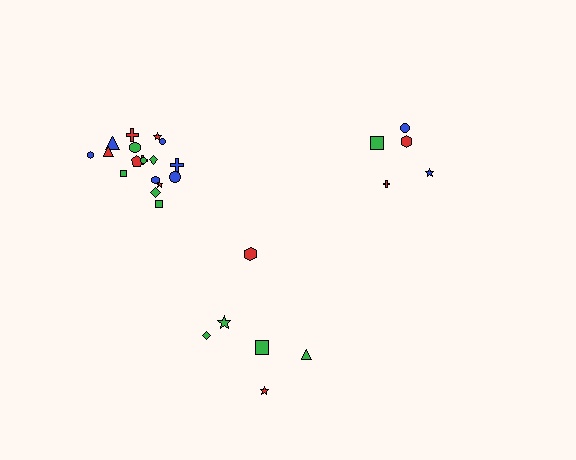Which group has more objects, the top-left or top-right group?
The top-left group.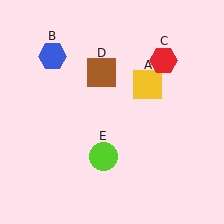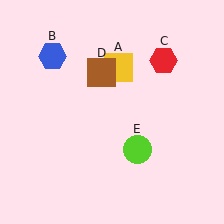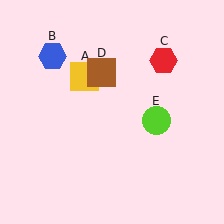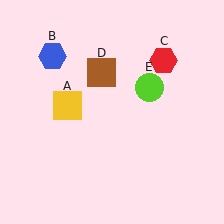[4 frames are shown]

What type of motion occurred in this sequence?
The yellow square (object A), lime circle (object E) rotated counterclockwise around the center of the scene.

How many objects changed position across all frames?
2 objects changed position: yellow square (object A), lime circle (object E).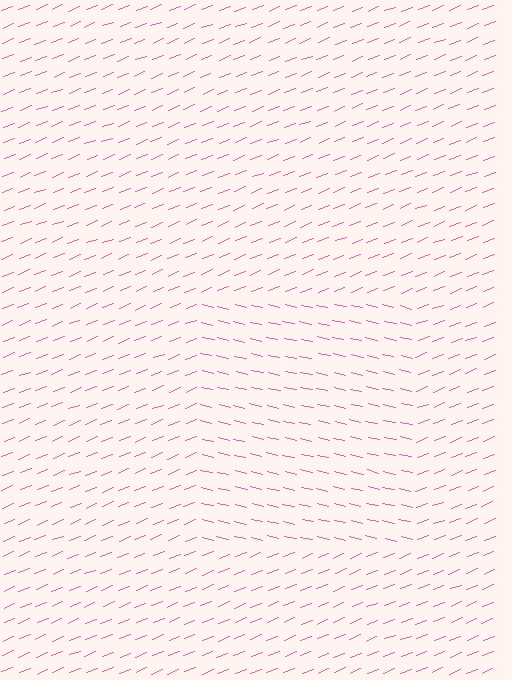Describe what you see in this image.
The image is filled with small pink line segments. A rectangle region in the image has lines oriented differently from the surrounding lines, creating a visible texture boundary.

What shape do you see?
I see a rectangle.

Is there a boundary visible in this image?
Yes, there is a texture boundary formed by a change in line orientation.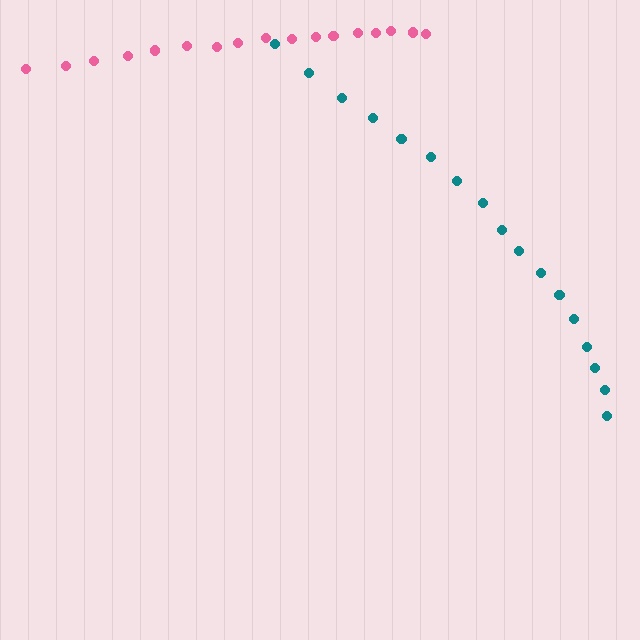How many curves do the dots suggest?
There are 2 distinct paths.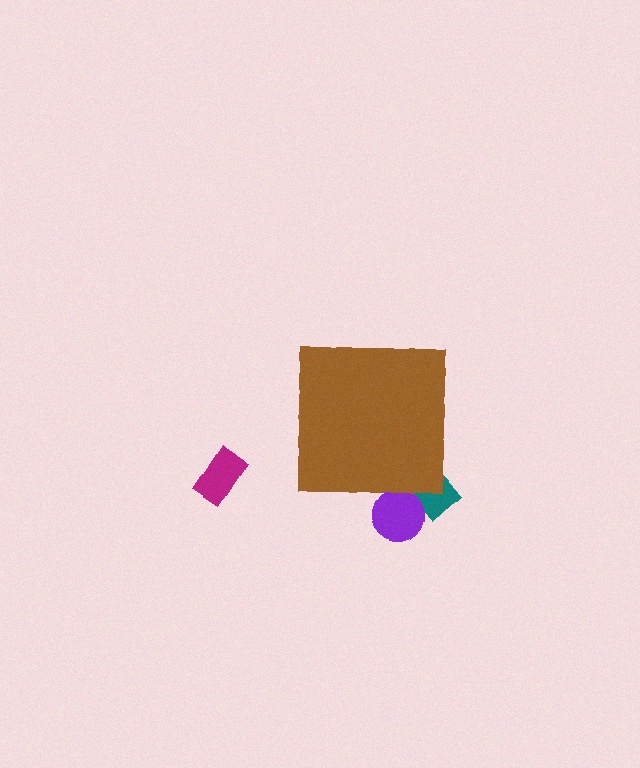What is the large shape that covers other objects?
A brown square.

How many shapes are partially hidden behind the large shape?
2 shapes are partially hidden.